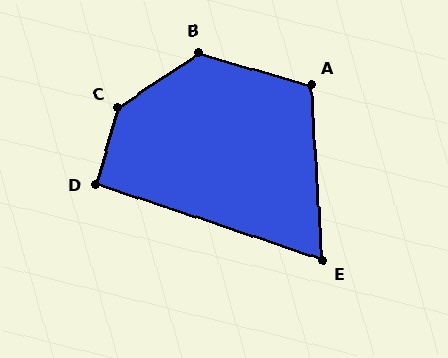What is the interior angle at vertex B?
Approximately 130 degrees (obtuse).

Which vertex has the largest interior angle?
C, at approximately 140 degrees.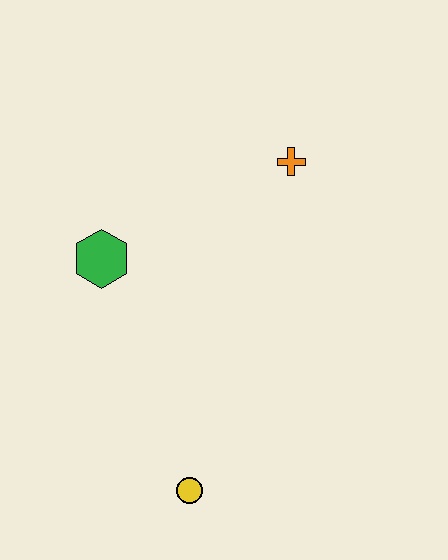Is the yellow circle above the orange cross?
No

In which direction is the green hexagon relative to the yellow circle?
The green hexagon is above the yellow circle.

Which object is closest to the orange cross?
The green hexagon is closest to the orange cross.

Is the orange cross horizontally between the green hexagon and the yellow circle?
No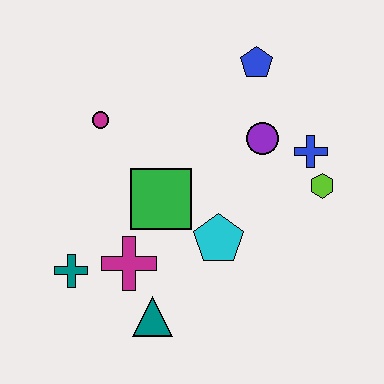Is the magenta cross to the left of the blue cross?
Yes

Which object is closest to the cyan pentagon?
The green square is closest to the cyan pentagon.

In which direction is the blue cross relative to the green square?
The blue cross is to the right of the green square.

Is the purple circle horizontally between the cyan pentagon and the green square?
No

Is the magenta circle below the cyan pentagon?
No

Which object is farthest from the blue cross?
The teal cross is farthest from the blue cross.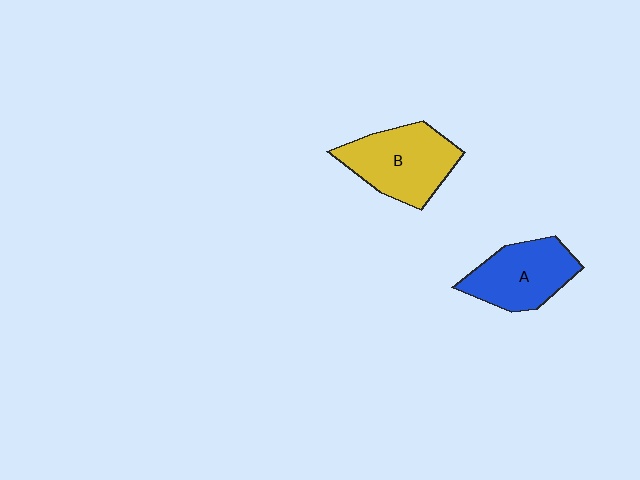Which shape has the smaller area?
Shape A (blue).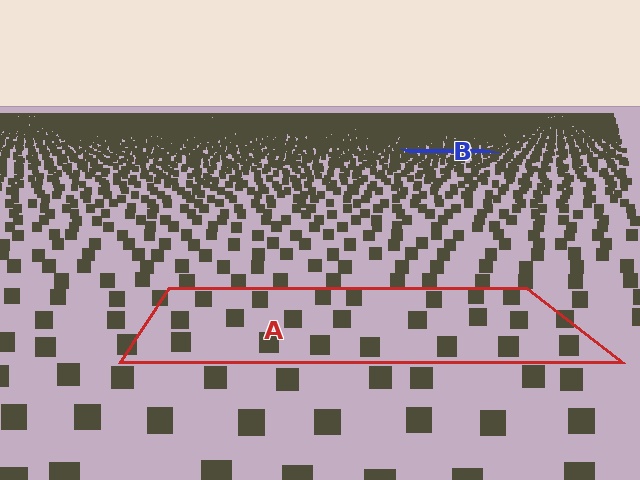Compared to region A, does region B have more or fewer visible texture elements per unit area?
Region B has more texture elements per unit area — they are packed more densely because it is farther away.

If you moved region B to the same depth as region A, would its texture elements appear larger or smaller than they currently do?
They would appear larger. At a closer depth, the same texture elements are projected at a bigger on-screen size.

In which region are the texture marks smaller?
The texture marks are smaller in region B, because it is farther away.